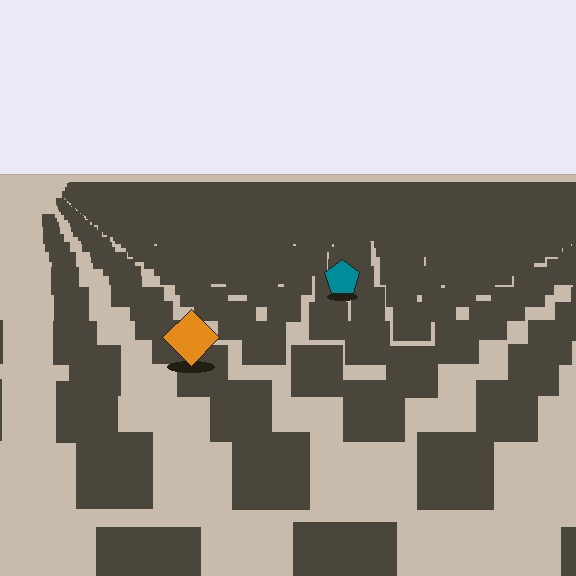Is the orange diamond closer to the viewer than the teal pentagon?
Yes. The orange diamond is closer — you can tell from the texture gradient: the ground texture is coarser near it.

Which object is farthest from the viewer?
The teal pentagon is farthest from the viewer. It appears smaller and the ground texture around it is denser.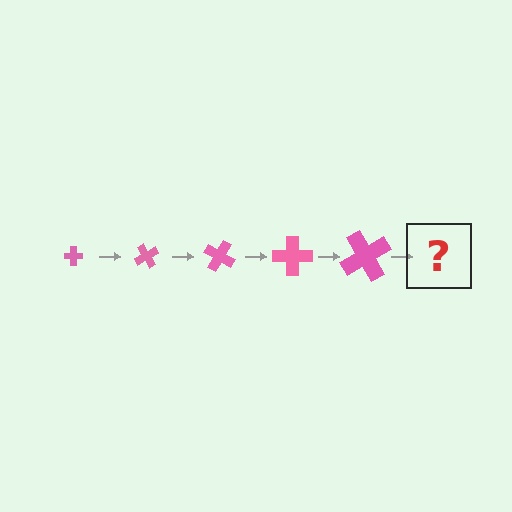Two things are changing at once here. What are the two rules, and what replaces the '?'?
The two rules are that the cross grows larger each step and it rotates 60 degrees each step. The '?' should be a cross, larger than the previous one and rotated 300 degrees from the start.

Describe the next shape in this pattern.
It should be a cross, larger than the previous one and rotated 300 degrees from the start.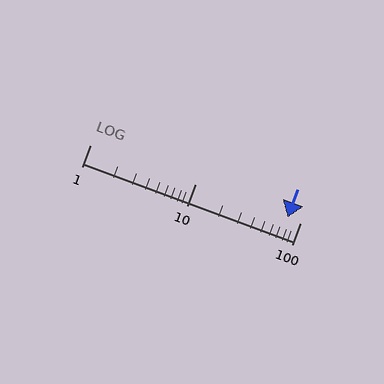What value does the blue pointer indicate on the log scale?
The pointer indicates approximately 76.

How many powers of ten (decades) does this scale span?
The scale spans 2 decades, from 1 to 100.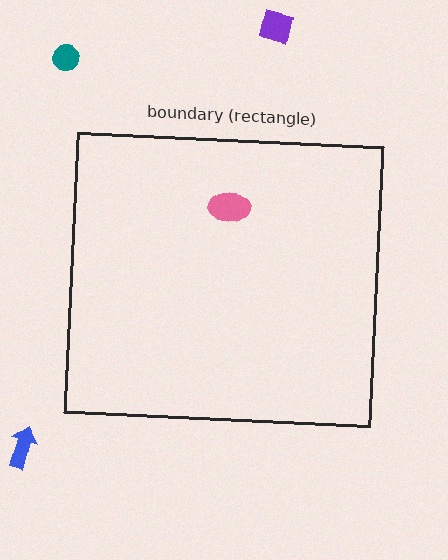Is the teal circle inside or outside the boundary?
Outside.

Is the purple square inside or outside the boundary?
Outside.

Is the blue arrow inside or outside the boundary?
Outside.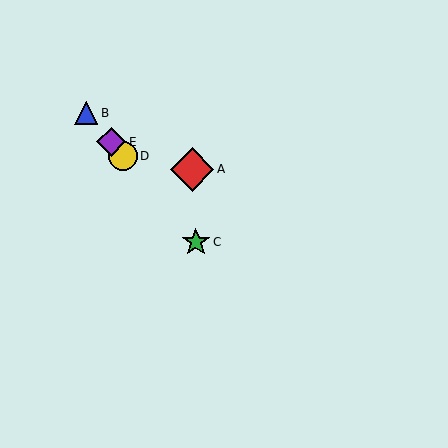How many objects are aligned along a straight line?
4 objects (B, C, D, E) are aligned along a straight line.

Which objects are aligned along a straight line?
Objects B, C, D, E are aligned along a straight line.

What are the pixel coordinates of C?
Object C is at (196, 242).